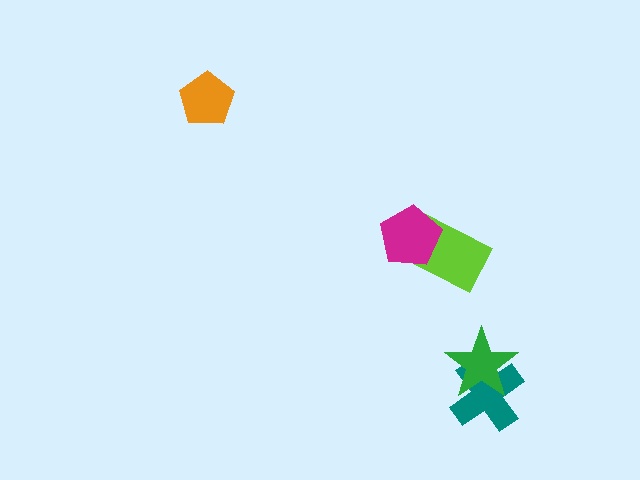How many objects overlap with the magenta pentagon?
1 object overlaps with the magenta pentagon.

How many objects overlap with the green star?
1 object overlaps with the green star.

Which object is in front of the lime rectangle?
The magenta pentagon is in front of the lime rectangle.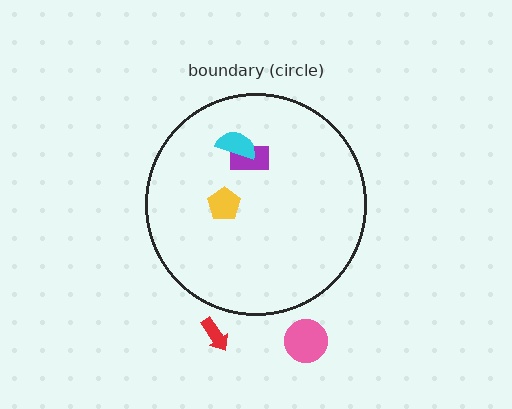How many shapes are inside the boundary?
3 inside, 2 outside.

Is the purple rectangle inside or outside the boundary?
Inside.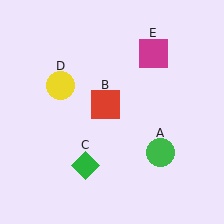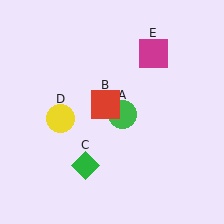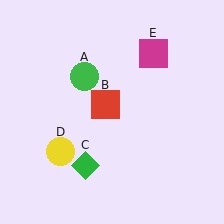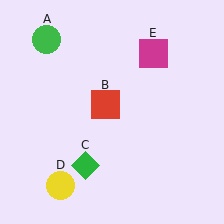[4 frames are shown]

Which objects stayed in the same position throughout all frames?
Red square (object B) and green diamond (object C) and magenta square (object E) remained stationary.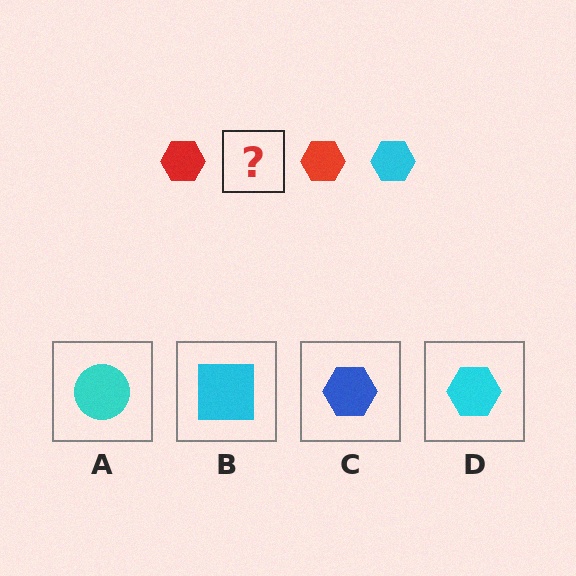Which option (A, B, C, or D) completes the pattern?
D.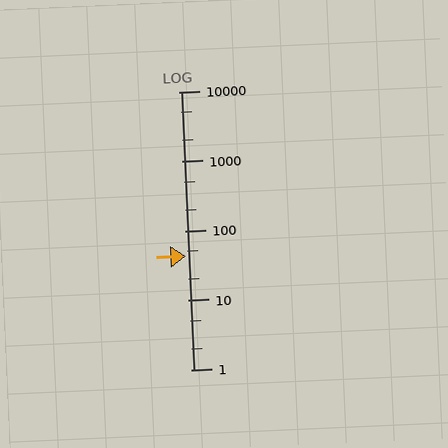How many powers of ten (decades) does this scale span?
The scale spans 4 decades, from 1 to 10000.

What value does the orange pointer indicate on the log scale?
The pointer indicates approximately 43.